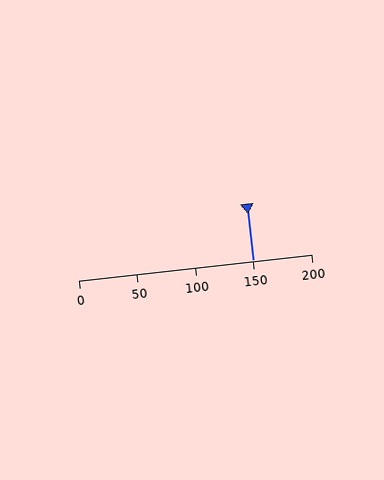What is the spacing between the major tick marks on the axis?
The major ticks are spaced 50 apart.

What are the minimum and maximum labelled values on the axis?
The axis runs from 0 to 200.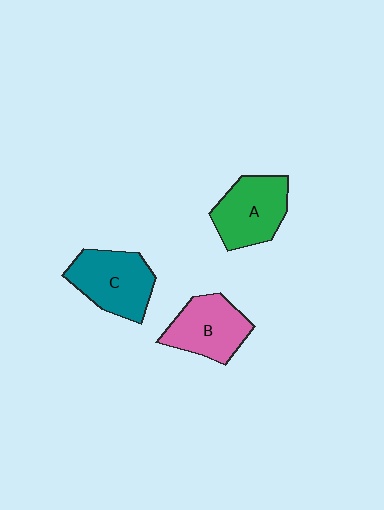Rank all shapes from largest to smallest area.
From largest to smallest: C (teal), A (green), B (pink).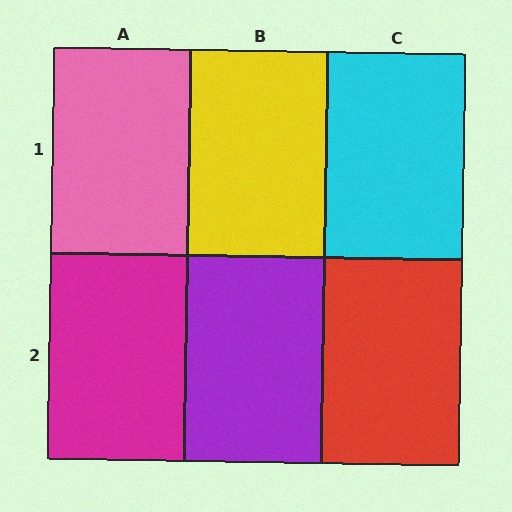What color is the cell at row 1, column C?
Cyan.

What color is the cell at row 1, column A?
Pink.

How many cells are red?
1 cell is red.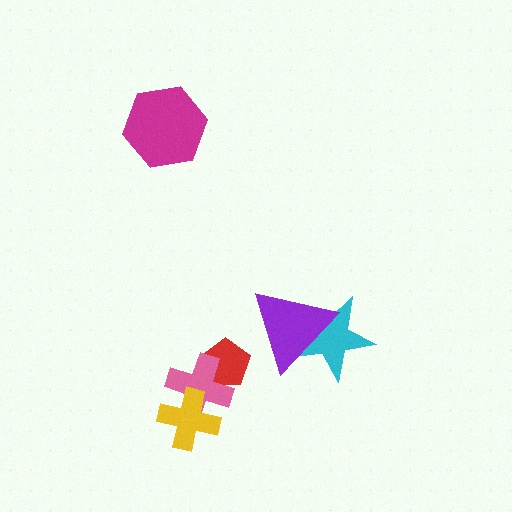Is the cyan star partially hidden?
Yes, it is partially covered by another shape.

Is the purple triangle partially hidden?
No, no other shape covers it.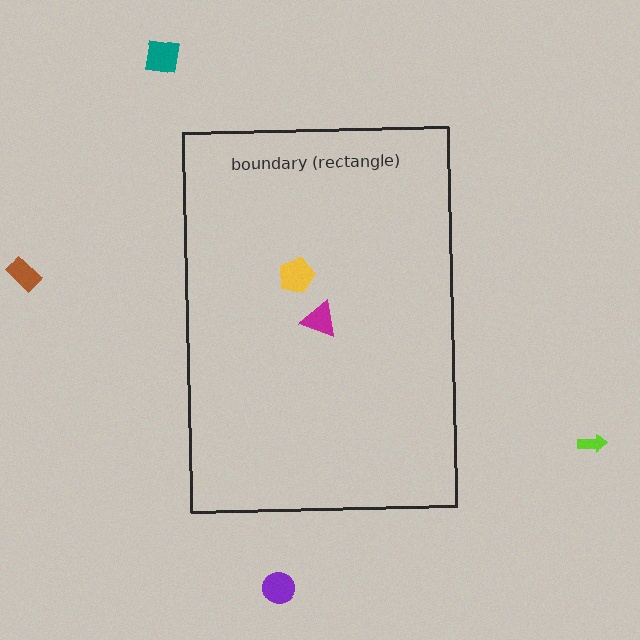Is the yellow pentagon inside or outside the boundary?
Inside.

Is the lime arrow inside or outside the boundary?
Outside.